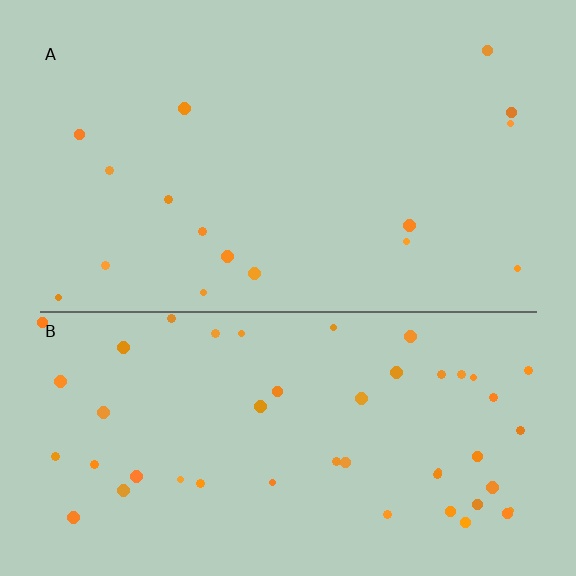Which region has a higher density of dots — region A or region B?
B (the bottom).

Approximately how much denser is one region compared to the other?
Approximately 3.0× — region B over region A.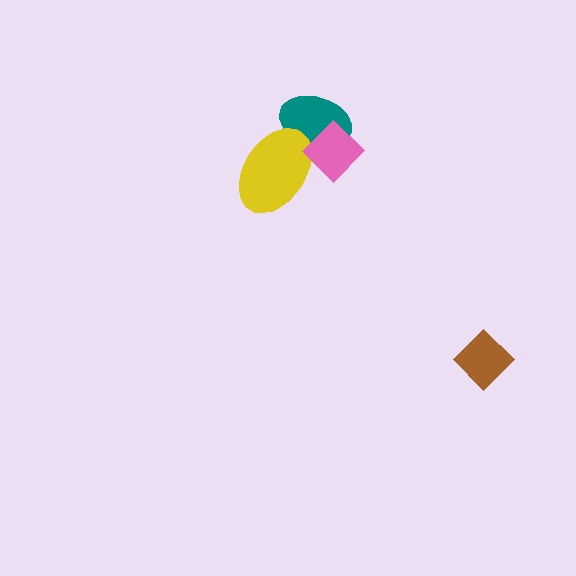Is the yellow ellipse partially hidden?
Yes, it is partially covered by another shape.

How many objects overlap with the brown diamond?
0 objects overlap with the brown diamond.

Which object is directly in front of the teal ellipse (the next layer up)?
The yellow ellipse is directly in front of the teal ellipse.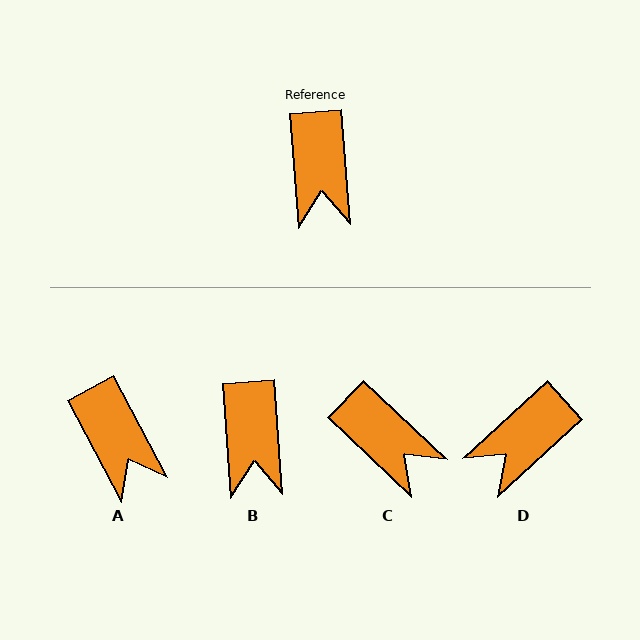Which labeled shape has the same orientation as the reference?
B.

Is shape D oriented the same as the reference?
No, it is off by about 52 degrees.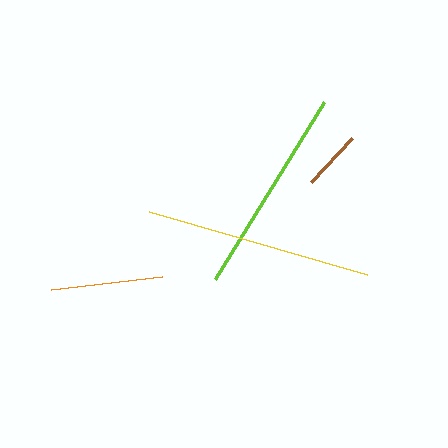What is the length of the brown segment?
The brown segment is approximately 60 pixels long.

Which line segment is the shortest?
The brown line is the shortest at approximately 60 pixels.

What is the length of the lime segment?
The lime segment is approximately 208 pixels long.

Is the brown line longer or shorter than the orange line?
The orange line is longer than the brown line.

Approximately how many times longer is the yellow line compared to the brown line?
The yellow line is approximately 3.7 times the length of the brown line.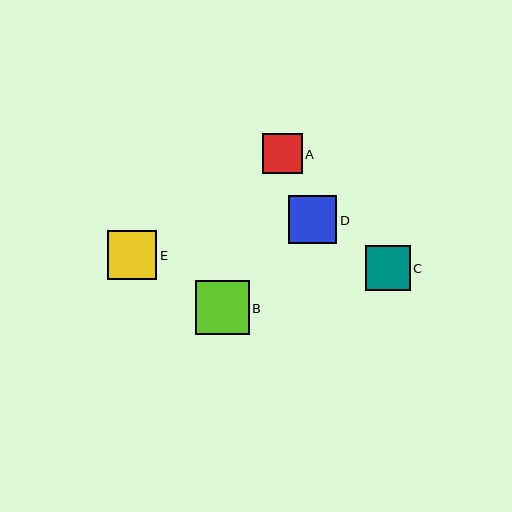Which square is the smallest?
Square A is the smallest with a size of approximately 39 pixels.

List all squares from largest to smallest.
From largest to smallest: B, E, D, C, A.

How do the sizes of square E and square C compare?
Square E and square C are approximately the same size.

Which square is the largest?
Square B is the largest with a size of approximately 54 pixels.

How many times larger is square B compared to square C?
Square B is approximately 1.2 times the size of square C.